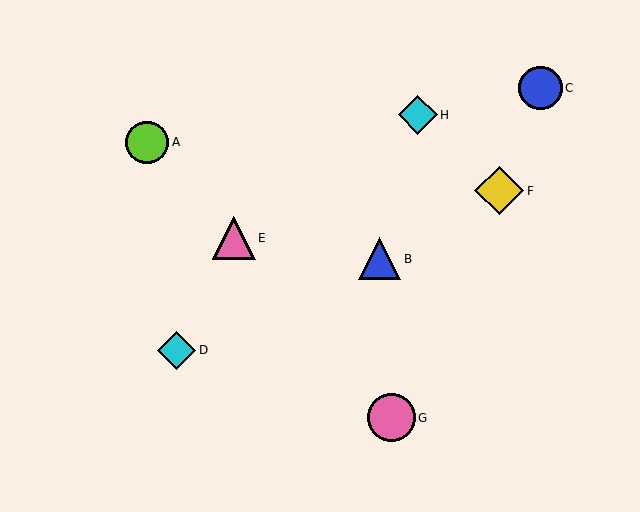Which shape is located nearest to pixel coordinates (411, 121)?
The cyan diamond (labeled H) at (418, 115) is nearest to that location.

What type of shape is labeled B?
Shape B is a blue triangle.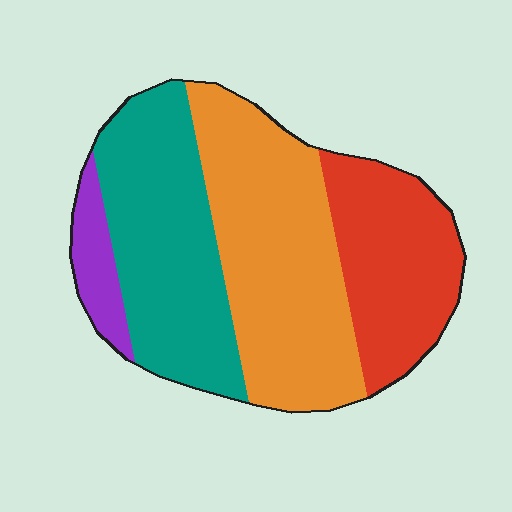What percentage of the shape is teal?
Teal takes up about one third (1/3) of the shape.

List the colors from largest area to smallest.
From largest to smallest: orange, teal, red, purple.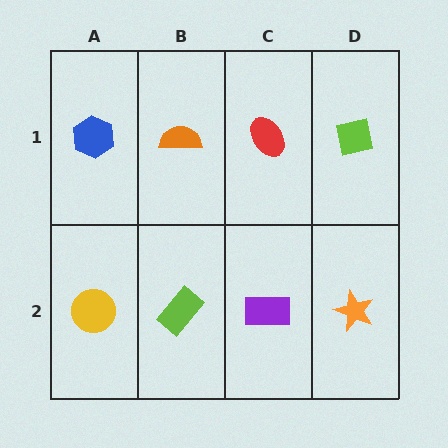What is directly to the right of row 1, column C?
A lime square.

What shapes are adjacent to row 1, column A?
A yellow circle (row 2, column A), an orange semicircle (row 1, column B).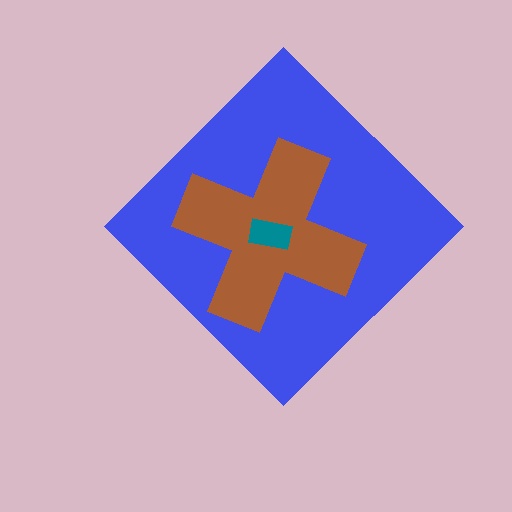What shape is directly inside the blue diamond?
The brown cross.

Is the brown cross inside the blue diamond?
Yes.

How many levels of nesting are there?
3.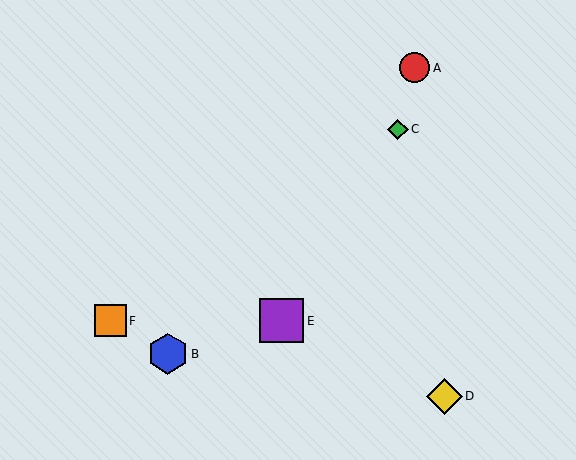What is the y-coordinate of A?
Object A is at y≈68.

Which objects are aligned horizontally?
Objects E, F are aligned horizontally.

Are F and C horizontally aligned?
No, F is at y≈321 and C is at y≈129.